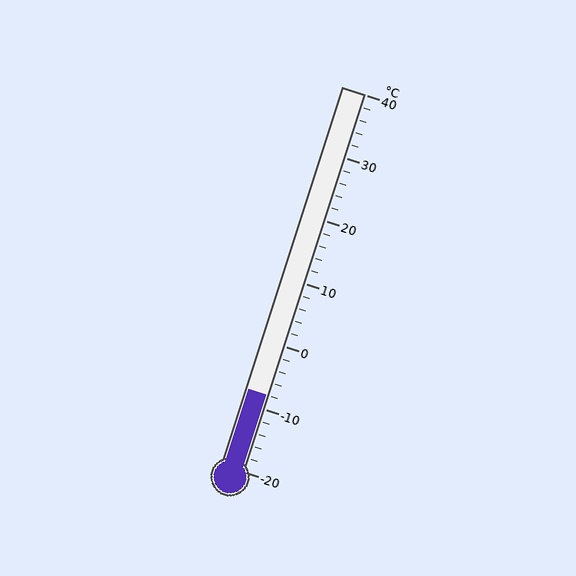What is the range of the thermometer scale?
The thermometer scale ranges from -20°C to 40°C.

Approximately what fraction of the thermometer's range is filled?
The thermometer is filled to approximately 20% of its range.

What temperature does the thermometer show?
The thermometer shows approximately -8°C.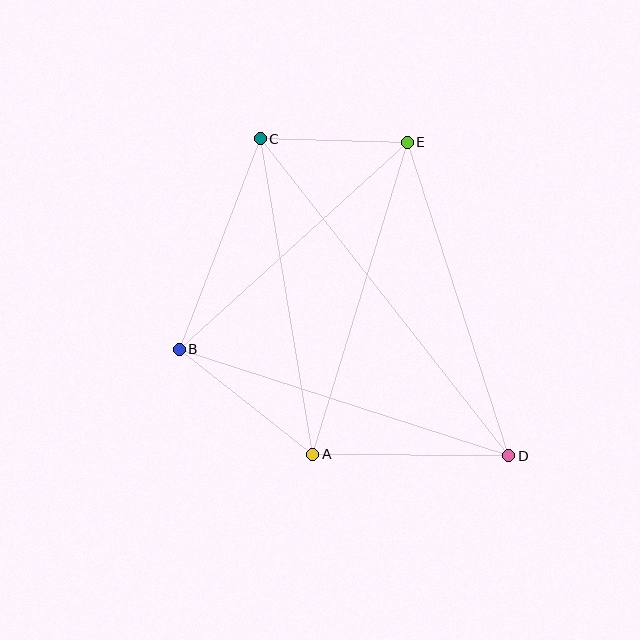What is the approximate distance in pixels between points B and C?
The distance between B and C is approximately 226 pixels.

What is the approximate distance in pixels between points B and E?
The distance between B and E is approximately 308 pixels.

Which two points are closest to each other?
Points C and E are closest to each other.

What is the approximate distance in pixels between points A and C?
The distance between A and C is approximately 320 pixels.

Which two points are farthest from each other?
Points C and D are farthest from each other.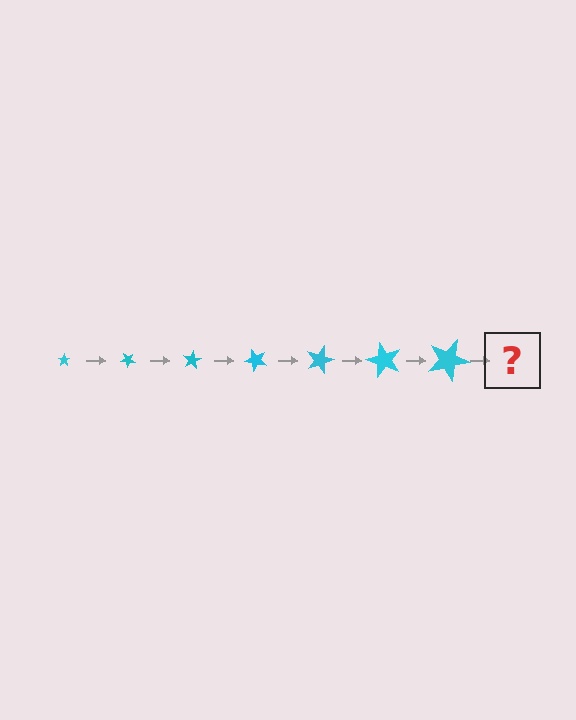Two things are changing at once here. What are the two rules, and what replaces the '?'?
The two rules are that the star grows larger each step and it rotates 40 degrees each step. The '?' should be a star, larger than the previous one and rotated 280 degrees from the start.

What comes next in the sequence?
The next element should be a star, larger than the previous one and rotated 280 degrees from the start.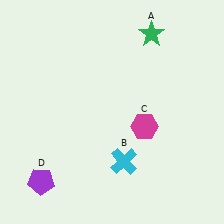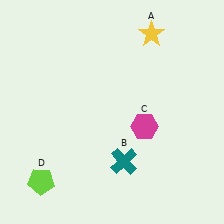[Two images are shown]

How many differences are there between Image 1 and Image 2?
There are 3 differences between the two images.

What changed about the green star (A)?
In Image 1, A is green. In Image 2, it changed to yellow.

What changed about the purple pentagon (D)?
In Image 1, D is purple. In Image 2, it changed to lime.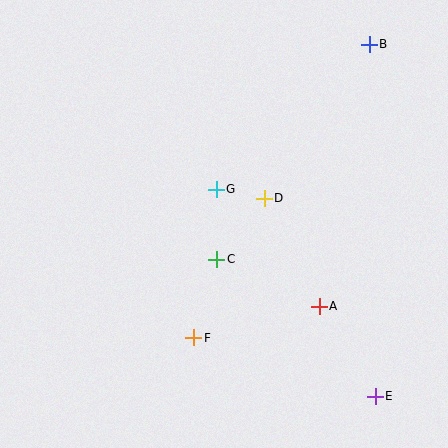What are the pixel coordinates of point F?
Point F is at (194, 338).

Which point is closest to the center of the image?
Point G at (216, 189) is closest to the center.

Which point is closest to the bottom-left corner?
Point F is closest to the bottom-left corner.